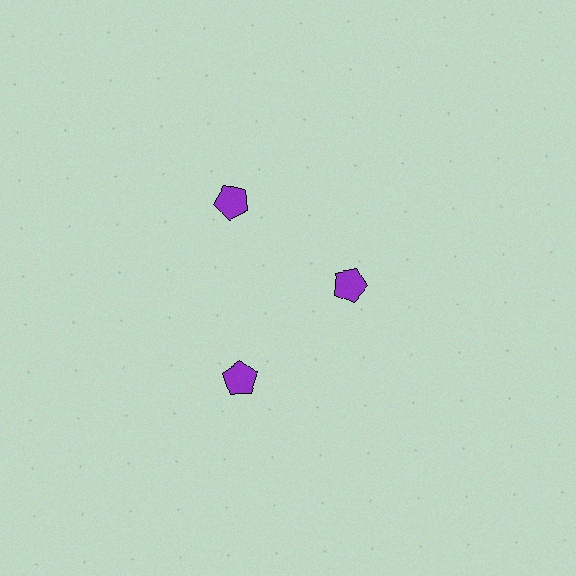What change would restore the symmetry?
The symmetry would be restored by moving it outward, back onto the ring so that all 3 pentagons sit at equal angles and equal distance from the center.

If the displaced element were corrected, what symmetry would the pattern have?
It would have 3-fold rotational symmetry — the pattern would map onto itself every 120 degrees.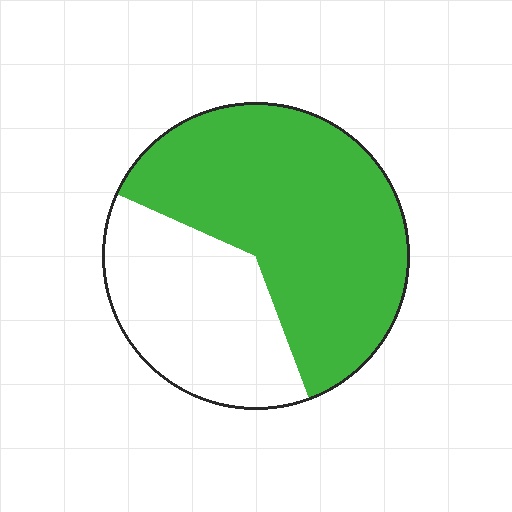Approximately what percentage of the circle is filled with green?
Approximately 65%.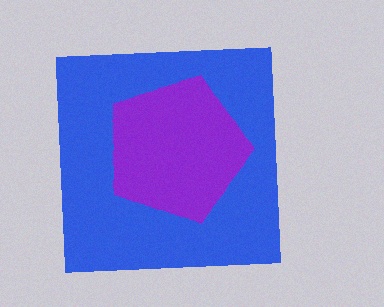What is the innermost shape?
The purple pentagon.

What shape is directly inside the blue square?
The purple pentagon.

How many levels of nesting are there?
2.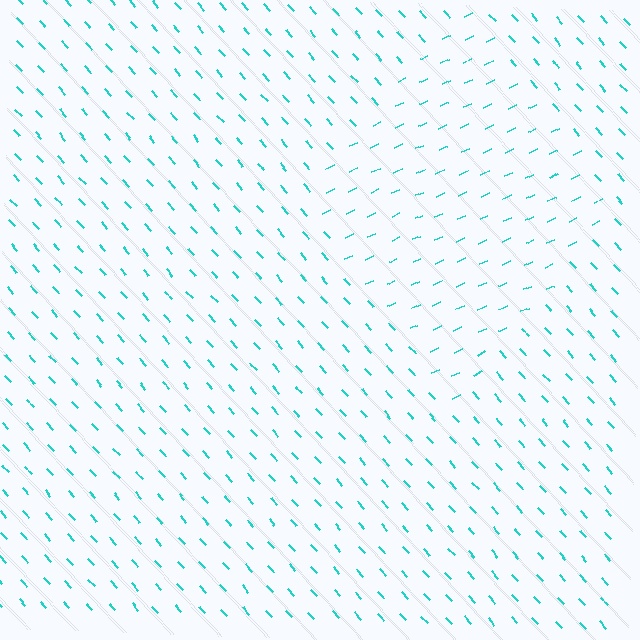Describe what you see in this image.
The image is filled with small cyan line segments. A diamond region in the image has lines oriented differently from the surrounding lines, creating a visible texture boundary.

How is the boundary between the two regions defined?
The boundary is defined purely by a change in line orientation (approximately 72 degrees difference). All lines are the same color and thickness.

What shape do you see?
I see a diamond.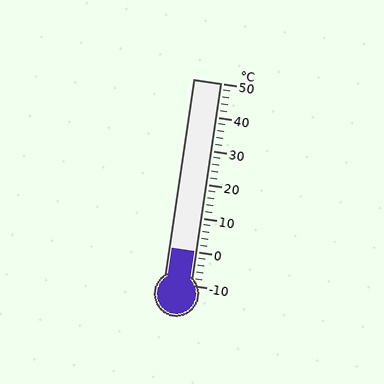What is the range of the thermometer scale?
The thermometer scale ranges from -10°C to 50°C.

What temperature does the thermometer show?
The thermometer shows approximately 0°C.